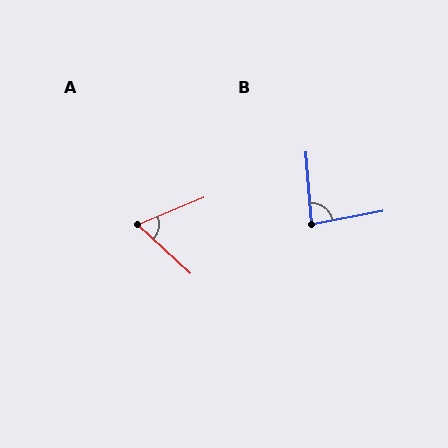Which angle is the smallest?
A, at approximately 65 degrees.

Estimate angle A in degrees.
Approximately 65 degrees.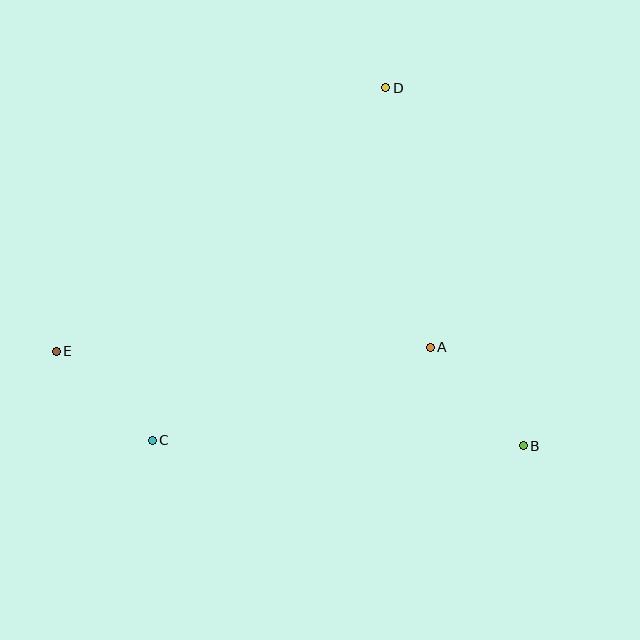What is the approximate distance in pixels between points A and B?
The distance between A and B is approximately 135 pixels.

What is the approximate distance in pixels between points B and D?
The distance between B and D is approximately 384 pixels.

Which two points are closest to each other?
Points C and E are closest to each other.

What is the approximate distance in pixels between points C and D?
The distance between C and D is approximately 423 pixels.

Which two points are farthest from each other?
Points B and E are farthest from each other.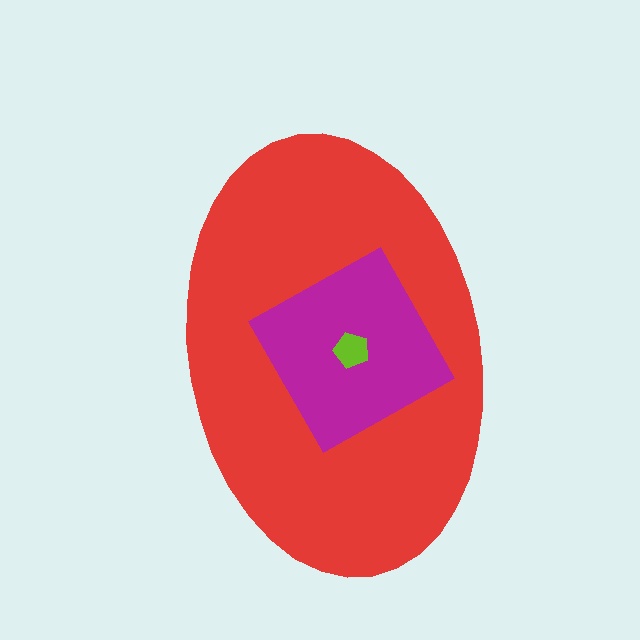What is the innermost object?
The lime pentagon.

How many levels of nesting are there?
3.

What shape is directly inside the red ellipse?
The magenta square.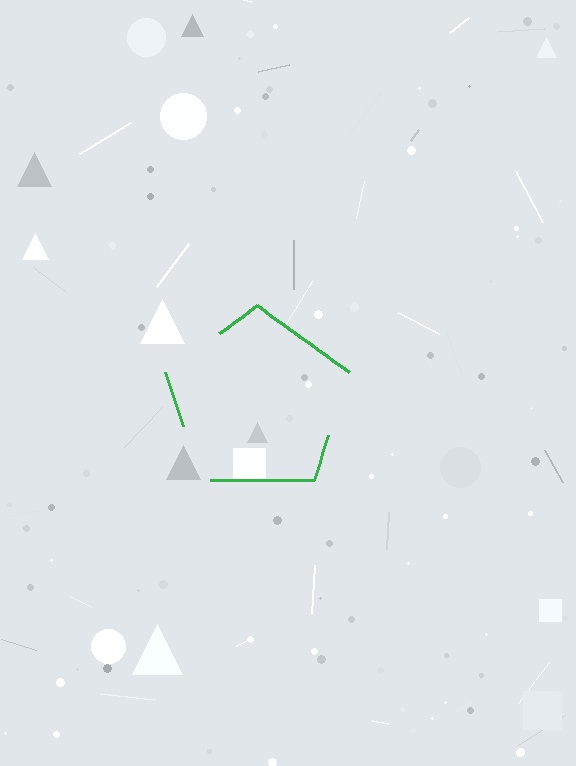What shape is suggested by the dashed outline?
The dashed outline suggests a pentagon.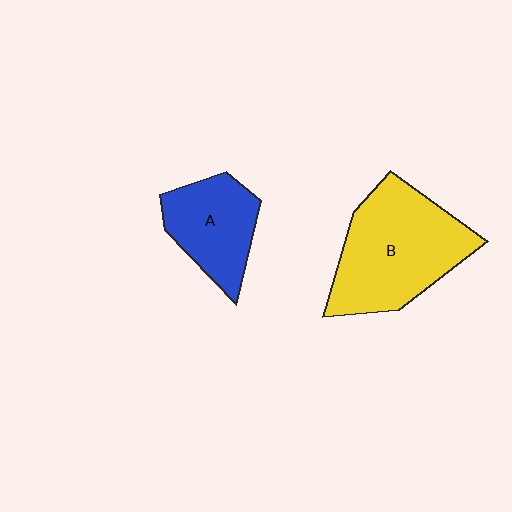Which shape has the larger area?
Shape B (yellow).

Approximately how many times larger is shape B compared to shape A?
Approximately 1.7 times.